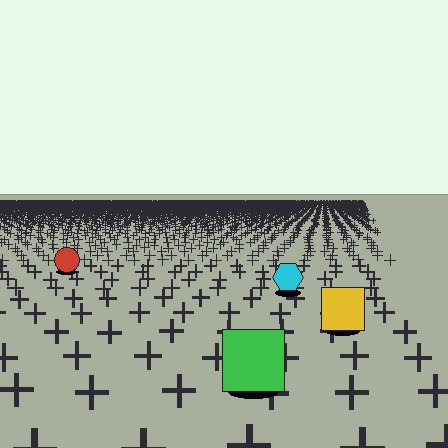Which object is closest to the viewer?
The green square is closest. The texture marks near it are larger and more spread out.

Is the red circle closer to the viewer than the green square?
No. The green square is closer — you can tell from the texture gradient: the ground texture is coarser near it.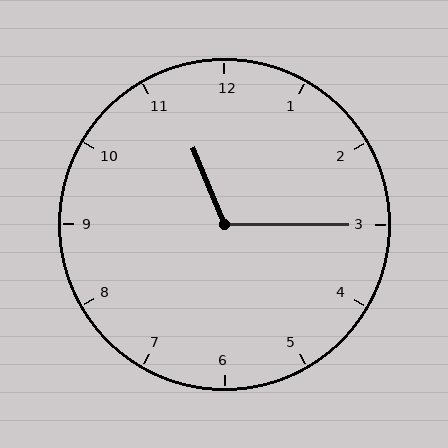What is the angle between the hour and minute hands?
Approximately 112 degrees.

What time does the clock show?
11:15.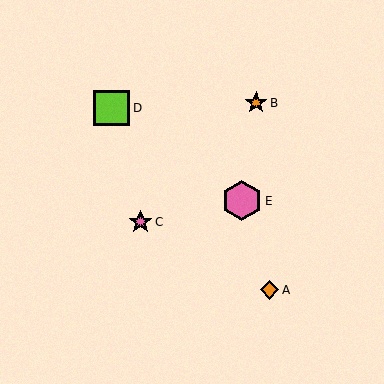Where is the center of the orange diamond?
The center of the orange diamond is at (269, 290).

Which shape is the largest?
The pink hexagon (labeled E) is the largest.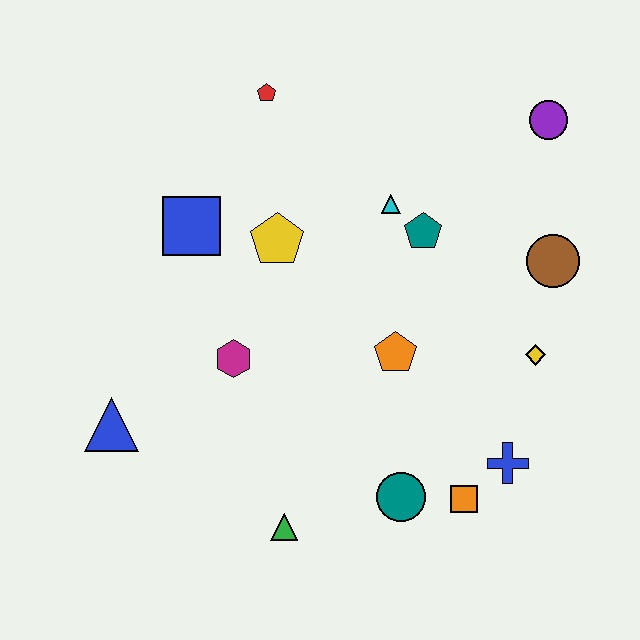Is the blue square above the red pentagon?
No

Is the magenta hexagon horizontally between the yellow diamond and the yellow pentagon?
No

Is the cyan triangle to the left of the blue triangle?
No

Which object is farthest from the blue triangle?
The purple circle is farthest from the blue triangle.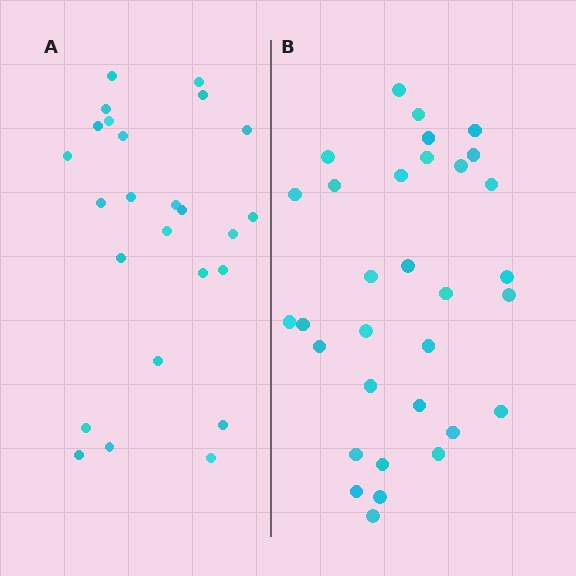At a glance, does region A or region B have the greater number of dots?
Region B (the right region) has more dots.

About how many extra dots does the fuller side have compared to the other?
Region B has roughly 8 or so more dots than region A.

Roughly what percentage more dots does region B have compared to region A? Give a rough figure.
About 30% more.